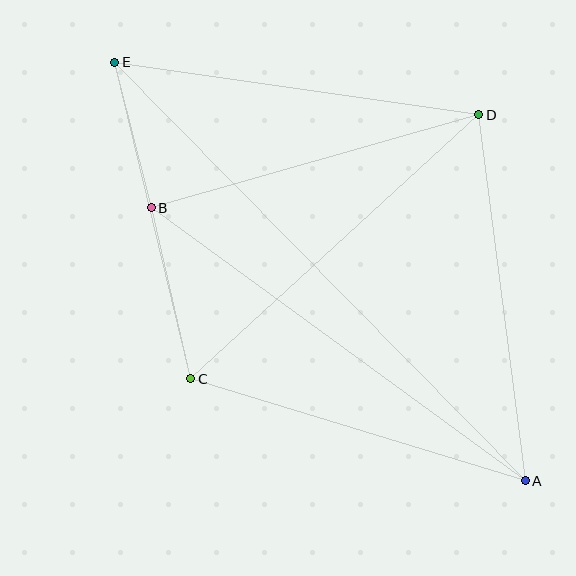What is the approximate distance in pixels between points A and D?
The distance between A and D is approximately 369 pixels.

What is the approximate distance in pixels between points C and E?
The distance between C and E is approximately 325 pixels.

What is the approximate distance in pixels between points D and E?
The distance between D and E is approximately 368 pixels.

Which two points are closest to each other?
Points B and E are closest to each other.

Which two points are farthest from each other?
Points A and E are farthest from each other.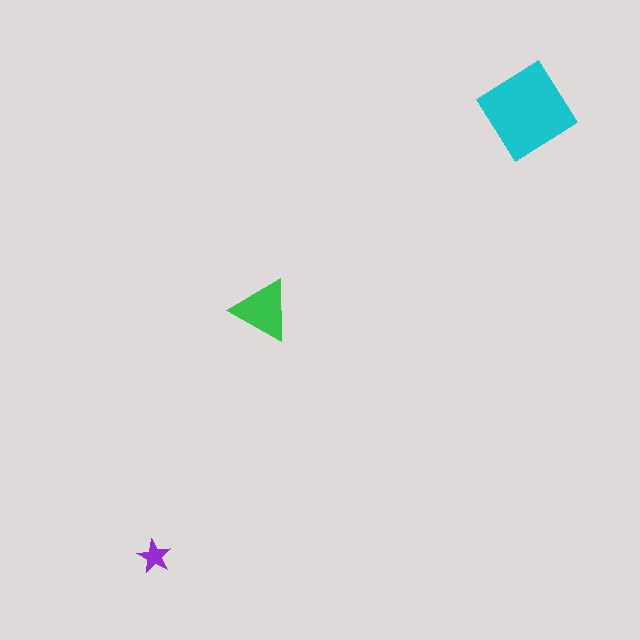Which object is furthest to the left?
The purple star is leftmost.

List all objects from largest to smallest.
The cyan diamond, the green triangle, the purple star.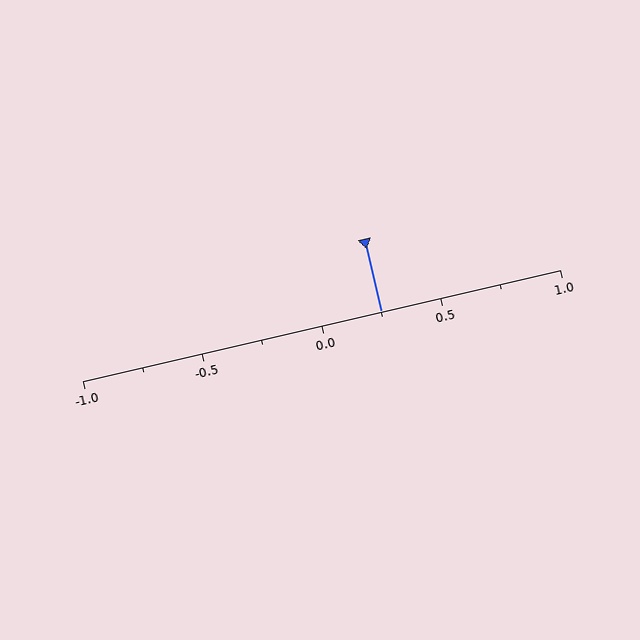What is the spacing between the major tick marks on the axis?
The major ticks are spaced 0.5 apart.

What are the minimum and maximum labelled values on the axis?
The axis runs from -1.0 to 1.0.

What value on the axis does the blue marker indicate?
The marker indicates approximately 0.25.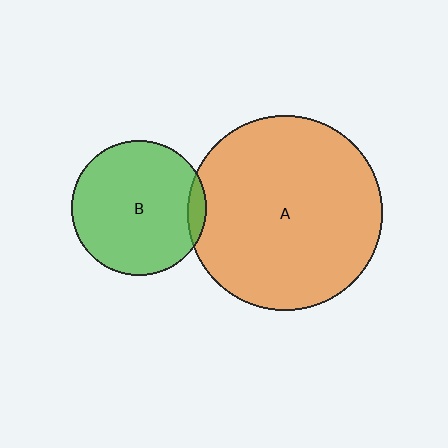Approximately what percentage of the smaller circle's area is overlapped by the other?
Approximately 5%.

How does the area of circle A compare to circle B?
Approximately 2.1 times.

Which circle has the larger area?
Circle A (orange).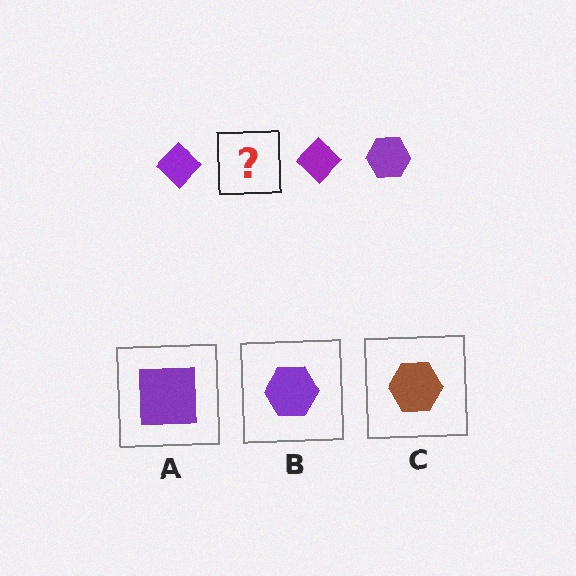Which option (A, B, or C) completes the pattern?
B.